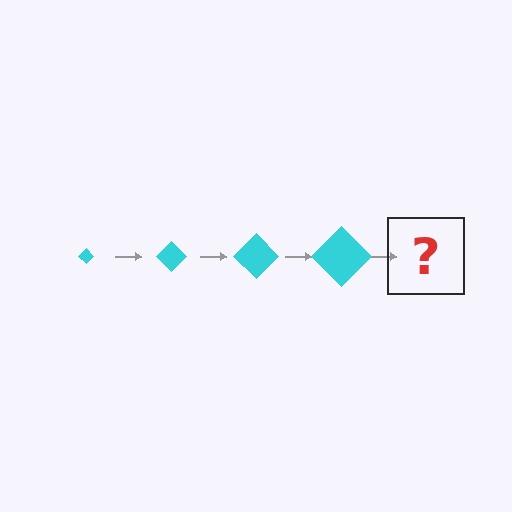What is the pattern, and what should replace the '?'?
The pattern is that the diamond gets progressively larger each step. The '?' should be a cyan diamond, larger than the previous one.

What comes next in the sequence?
The next element should be a cyan diamond, larger than the previous one.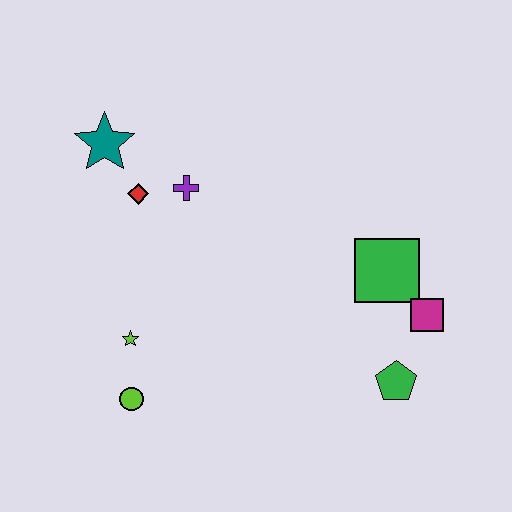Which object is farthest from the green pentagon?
The teal star is farthest from the green pentagon.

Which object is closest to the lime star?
The lime circle is closest to the lime star.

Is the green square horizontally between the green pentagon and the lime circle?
Yes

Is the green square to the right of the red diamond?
Yes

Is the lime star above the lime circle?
Yes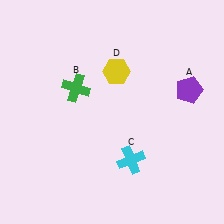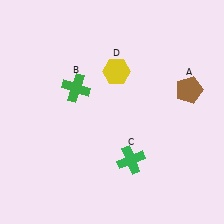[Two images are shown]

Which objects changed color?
A changed from purple to brown. C changed from cyan to green.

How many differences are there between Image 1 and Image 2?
There are 2 differences between the two images.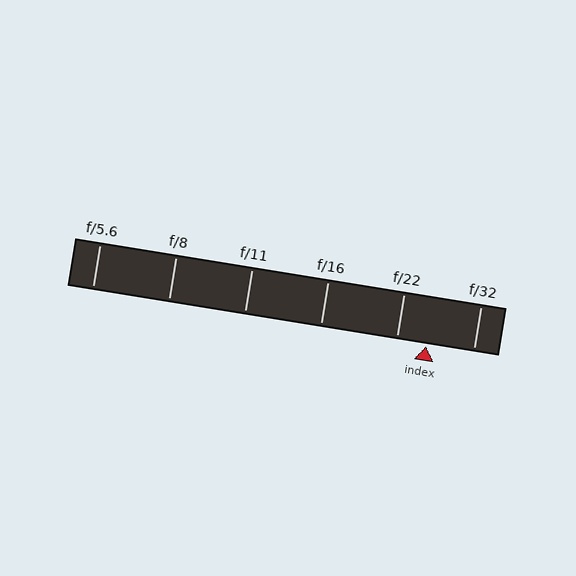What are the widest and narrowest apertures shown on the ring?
The widest aperture shown is f/5.6 and the narrowest is f/32.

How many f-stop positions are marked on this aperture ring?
There are 6 f-stop positions marked.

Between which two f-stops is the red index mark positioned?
The index mark is between f/22 and f/32.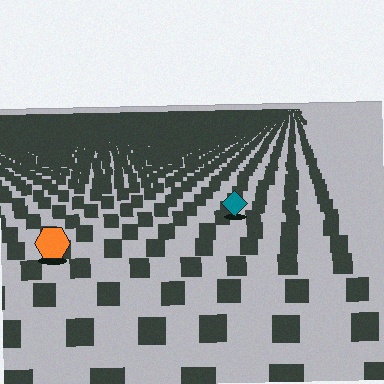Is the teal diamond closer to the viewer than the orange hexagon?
No. The orange hexagon is closer — you can tell from the texture gradient: the ground texture is coarser near it.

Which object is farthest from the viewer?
The teal diamond is farthest from the viewer. It appears smaller and the ground texture around it is denser.